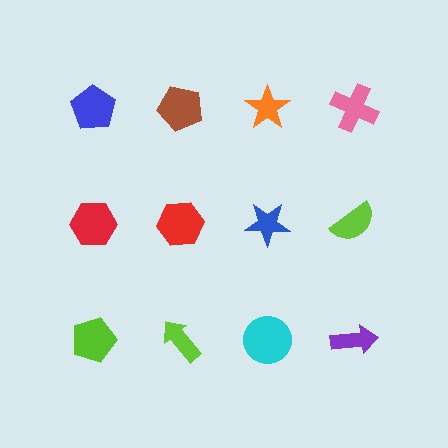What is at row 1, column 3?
An orange star.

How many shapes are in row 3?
4 shapes.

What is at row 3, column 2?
A lime arrow.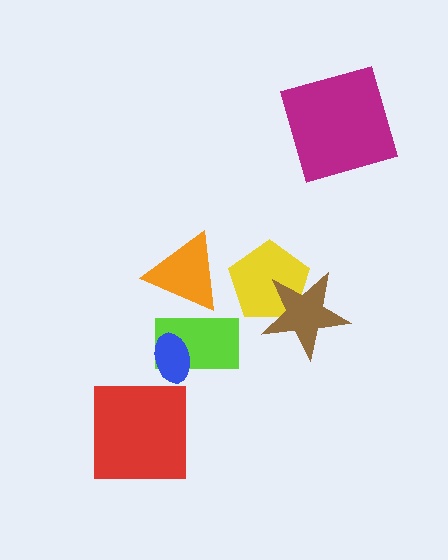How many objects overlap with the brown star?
1 object overlaps with the brown star.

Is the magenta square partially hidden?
No, no other shape covers it.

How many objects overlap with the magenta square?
0 objects overlap with the magenta square.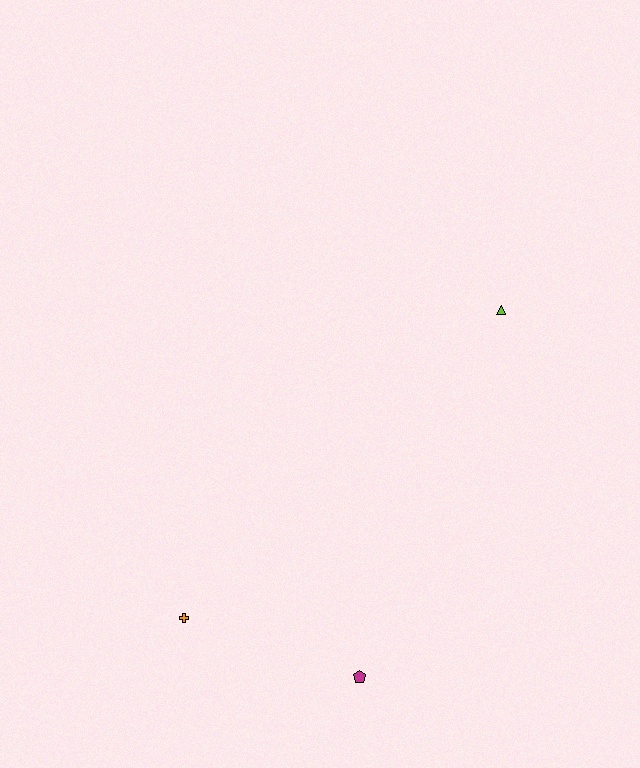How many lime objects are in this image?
There is 1 lime object.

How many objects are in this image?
There are 3 objects.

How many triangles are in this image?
There is 1 triangle.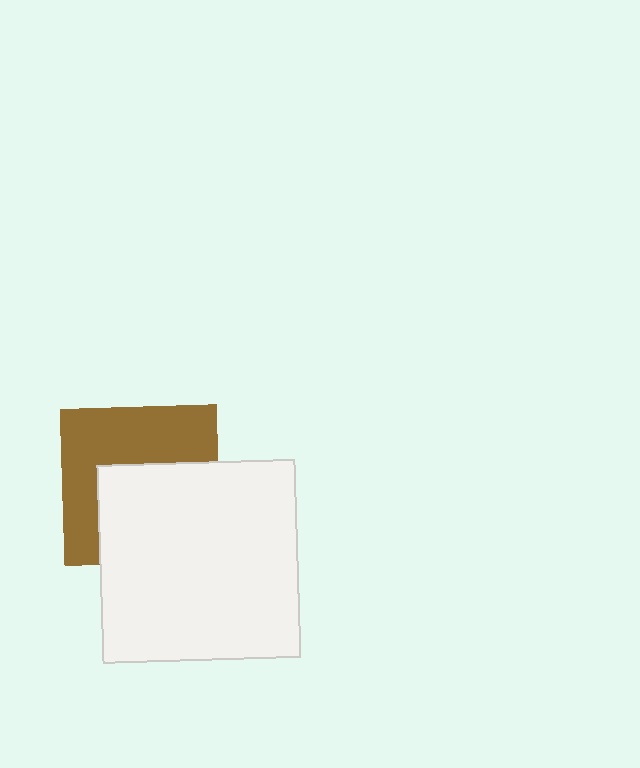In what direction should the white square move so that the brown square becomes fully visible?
The white square should move down. That is the shortest direction to clear the overlap and leave the brown square fully visible.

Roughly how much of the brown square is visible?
About half of it is visible (roughly 50%).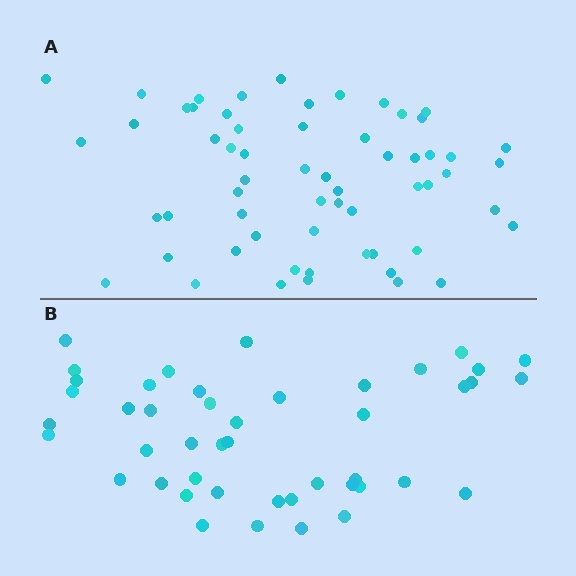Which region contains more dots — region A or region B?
Region A (the top region) has more dots.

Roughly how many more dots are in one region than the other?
Region A has approximately 15 more dots than region B.